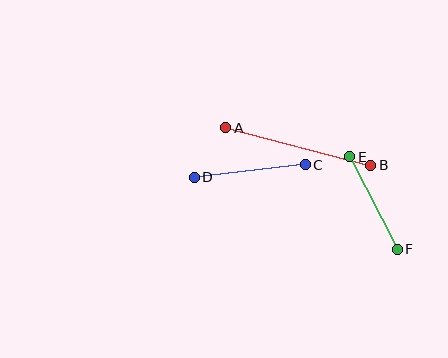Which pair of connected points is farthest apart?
Points A and B are farthest apart.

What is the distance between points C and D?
The distance is approximately 111 pixels.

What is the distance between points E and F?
The distance is approximately 104 pixels.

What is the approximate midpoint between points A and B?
The midpoint is at approximately (298, 146) pixels.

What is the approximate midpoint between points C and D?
The midpoint is at approximately (250, 171) pixels.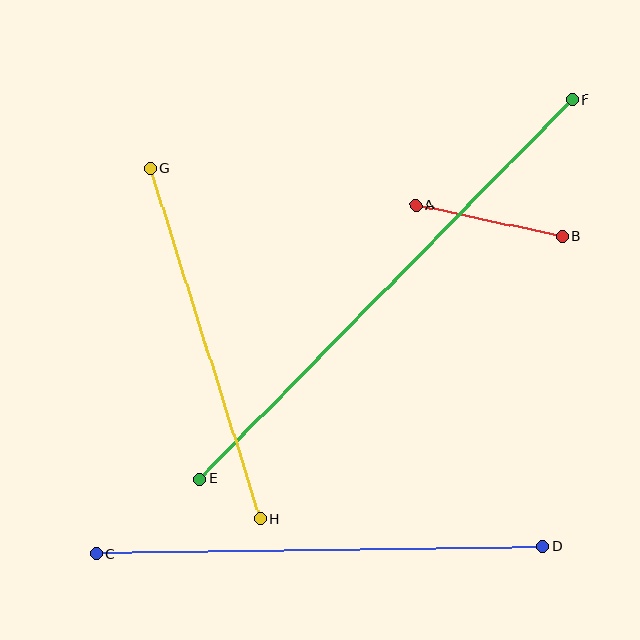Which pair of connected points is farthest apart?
Points E and F are farthest apart.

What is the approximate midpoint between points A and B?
The midpoint is at approximately (489, 221) pixels.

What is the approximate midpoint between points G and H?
The midpoint is at approximately (205, 344) pixels.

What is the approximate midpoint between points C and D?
The midpoint is at approximately (320, 550) pixels.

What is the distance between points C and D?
The distance is approximately 447 pixels.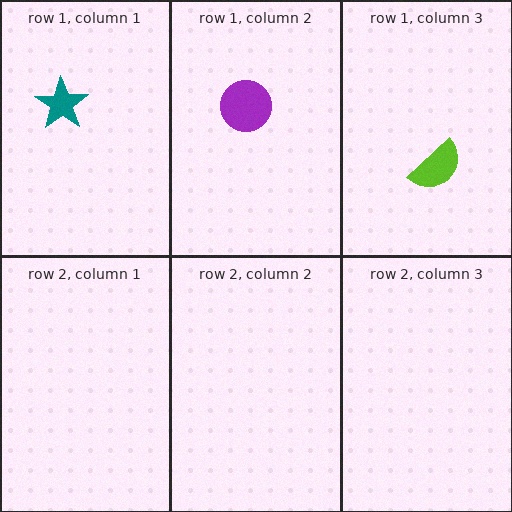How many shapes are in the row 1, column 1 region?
1.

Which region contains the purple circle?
The row 1, column 2 region.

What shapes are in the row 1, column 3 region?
The lime semicircle.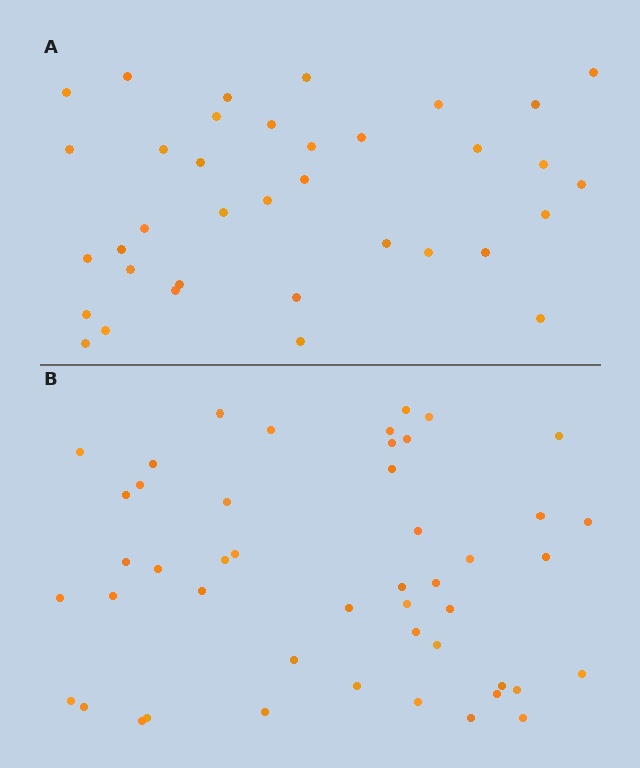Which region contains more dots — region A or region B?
Region B (the bottom region) has more dots.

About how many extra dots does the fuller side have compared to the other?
Region B has roughly 12 or so more dots than region A.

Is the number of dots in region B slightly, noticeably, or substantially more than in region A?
Region B has noticeably more, but not dramatically so. The ratio is roughly 1.3 to 1.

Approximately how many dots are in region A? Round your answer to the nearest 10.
About 40 dots. (The exact count is 36, which rounds to 40.)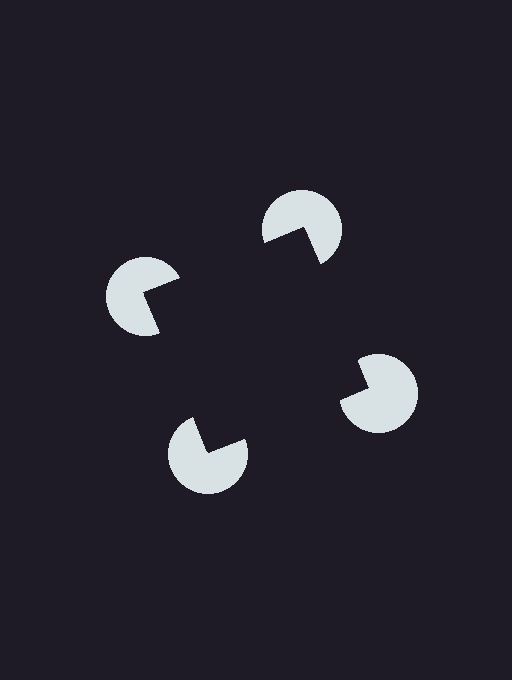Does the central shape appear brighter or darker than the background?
It typically appears slightly darker than the background, even though no actual brightness change is drawn.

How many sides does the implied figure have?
4 sides.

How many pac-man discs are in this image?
There are 4 — one at each vertex of the illusory square.